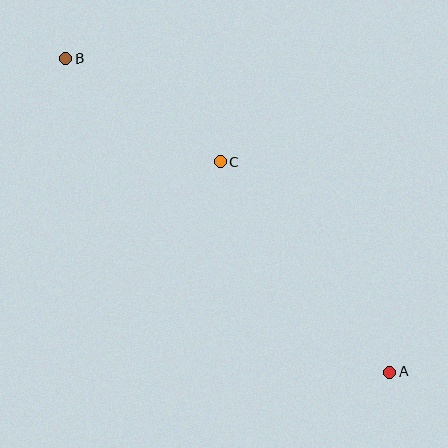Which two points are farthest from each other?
Points A and B are farthest from each other.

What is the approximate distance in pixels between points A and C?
The distance between A and C is approximately 270 pixels.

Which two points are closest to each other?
Points B and C are closest to each other.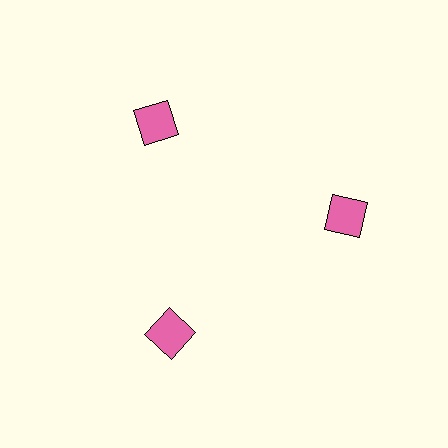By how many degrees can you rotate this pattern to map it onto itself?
The pattern maps onto itself every 120 degrees of rotation.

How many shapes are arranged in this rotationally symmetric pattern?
There are 3 shapes, arranged in 3 groups of 1.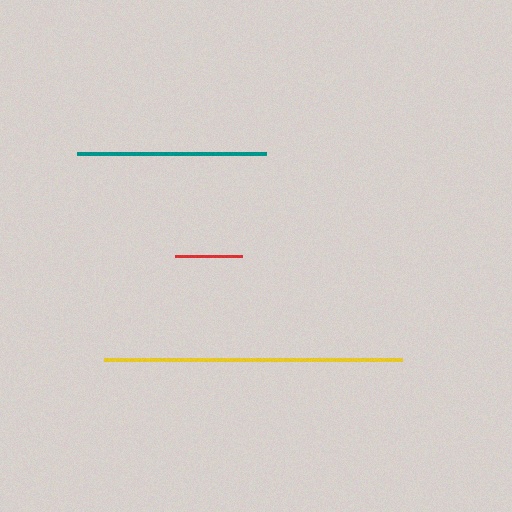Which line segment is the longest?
The yellow line is the longest at approximately 298 pixels.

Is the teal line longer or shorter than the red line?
The teal line is longer than the red line.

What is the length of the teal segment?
The teal segment is approximately 188 pixels long.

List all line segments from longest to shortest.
From longest to shortest: yellow, teal, red.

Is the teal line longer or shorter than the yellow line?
The yellow line is longer than the teal line.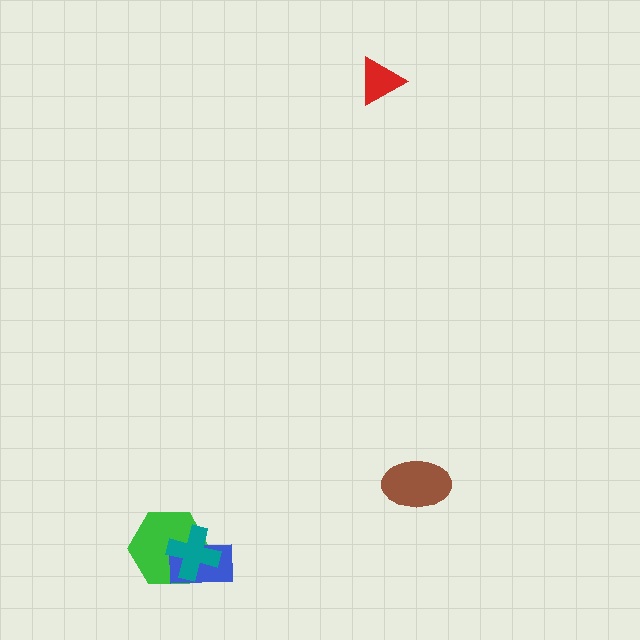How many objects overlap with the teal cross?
2 objects overlap with the teal cross.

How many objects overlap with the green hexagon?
2 objects overlap with the green hexagon.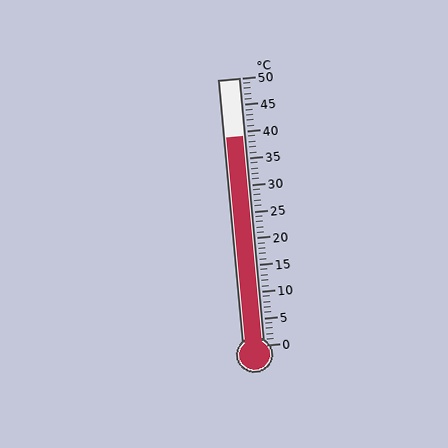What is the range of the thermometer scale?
The thermometer scale ranges from 0°C to 50°C.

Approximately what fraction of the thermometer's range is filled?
The thermometer is filled to approximately 80% of its range.